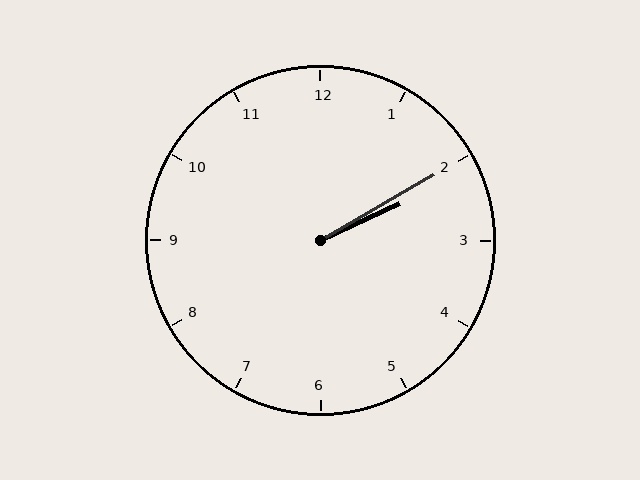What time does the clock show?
2:10.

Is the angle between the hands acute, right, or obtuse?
It is acute.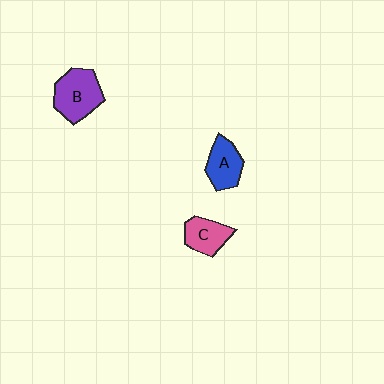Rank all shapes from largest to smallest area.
From largest to smallest: B (purple), A (blue), C (pink).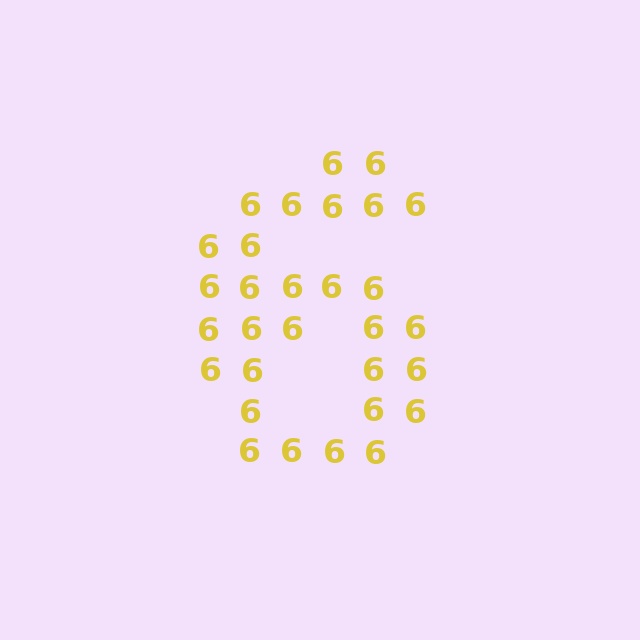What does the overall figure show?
The overall figure shows the digit 6.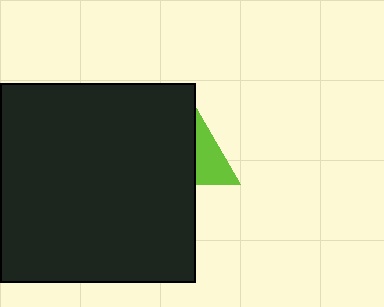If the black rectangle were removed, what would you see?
You would see the complete lime triangle.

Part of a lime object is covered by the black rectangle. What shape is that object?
It is a triangle.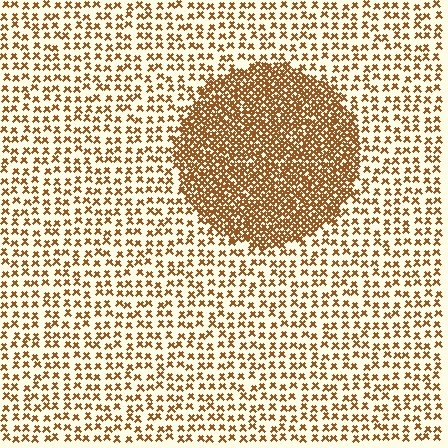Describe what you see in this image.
The image contains small brown elements arranged at two different densities. A circle-shaped region is visible where the elements are more densely packed than the surrounding area.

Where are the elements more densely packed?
The elements are more densely packed inside the circle boundary.